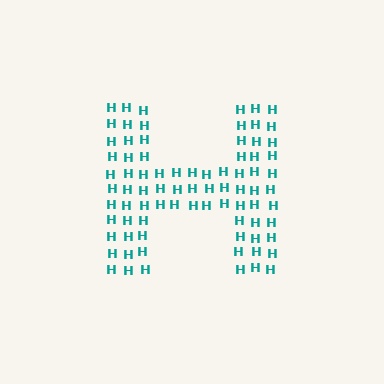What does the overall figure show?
The overall figure shows the letter H.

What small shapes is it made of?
It is made of small letter H's.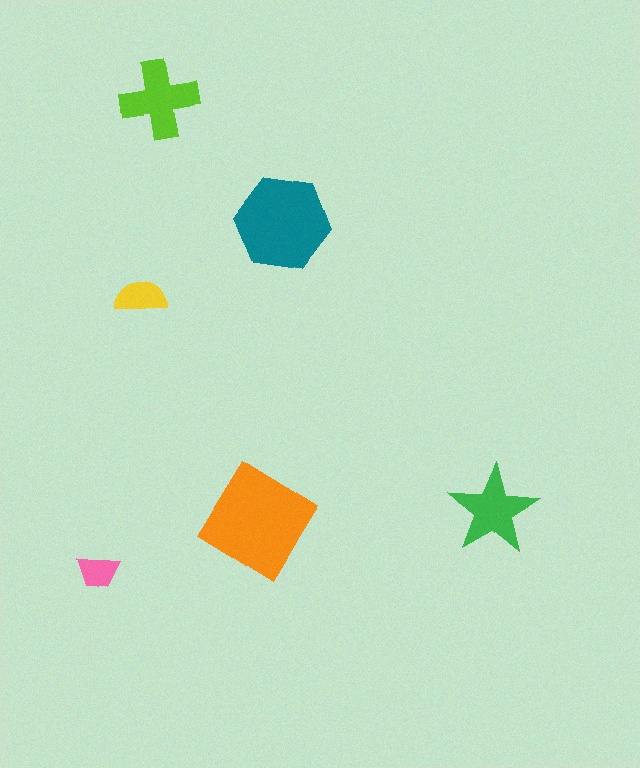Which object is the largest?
The orange diamond.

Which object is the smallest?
The pink trapezoid.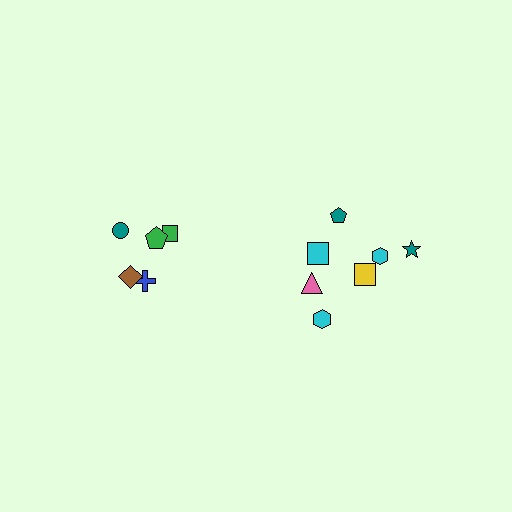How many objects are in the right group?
There are 7 objects.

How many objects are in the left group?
There are 5 objects.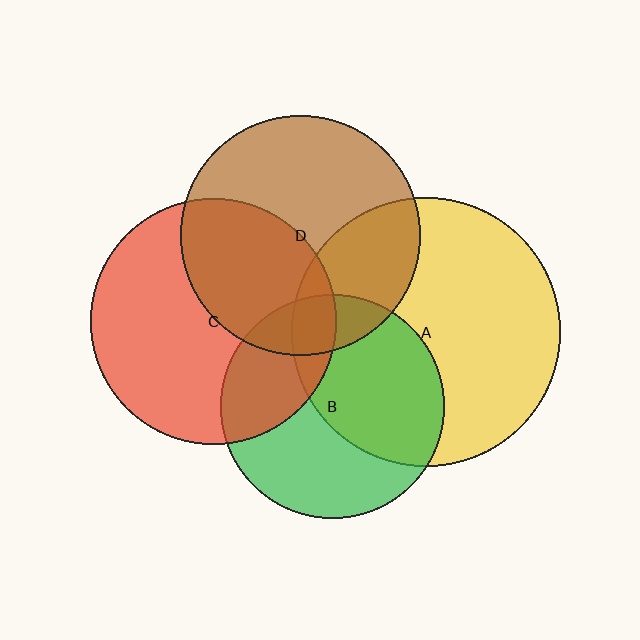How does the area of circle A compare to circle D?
Approximately 1.3 times.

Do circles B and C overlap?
Yes.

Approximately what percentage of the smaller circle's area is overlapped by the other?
Approximately 30%.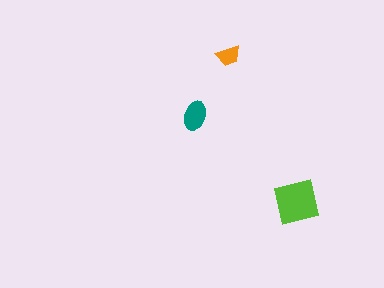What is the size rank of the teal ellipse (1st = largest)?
2nd.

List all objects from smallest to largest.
The orange trapezoid, the teal ellipse, the lime square.